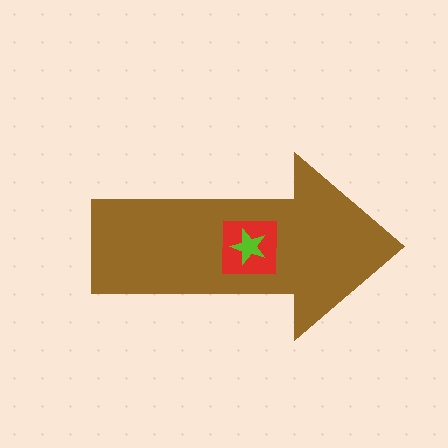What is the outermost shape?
The brown arrow.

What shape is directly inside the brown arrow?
The red square.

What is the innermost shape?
The lime star.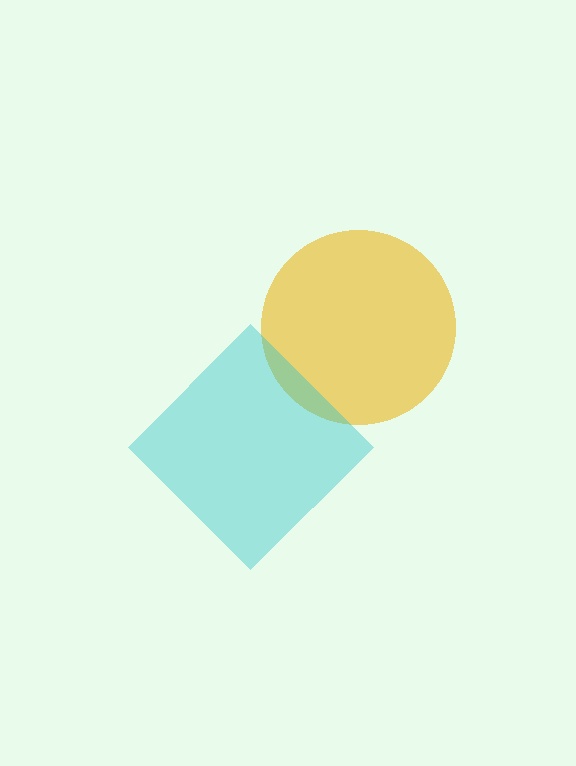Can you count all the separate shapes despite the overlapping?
Yes, there are 2 separate shapes.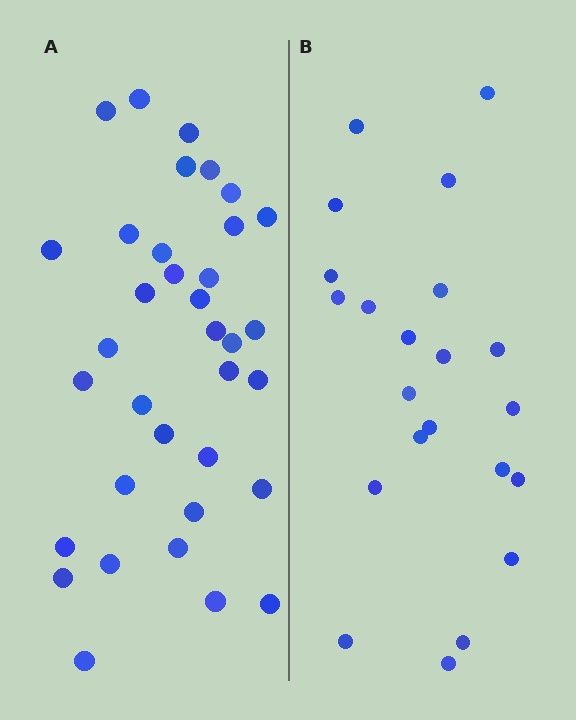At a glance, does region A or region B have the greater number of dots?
Region A (the left region) has more dots.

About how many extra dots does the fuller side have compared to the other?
Region A has approximately 15 more dots than region B.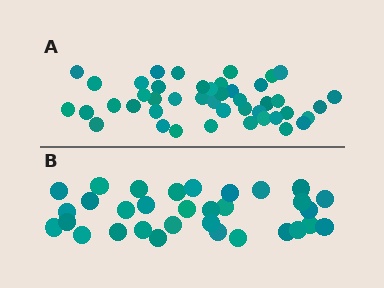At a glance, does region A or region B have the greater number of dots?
Region A (the top region) has more dots.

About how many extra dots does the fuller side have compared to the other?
Region A has roughly 12 or so more dots than region B.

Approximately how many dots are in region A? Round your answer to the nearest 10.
About 40 dots. (The exact count is 44, which rounds to 40.)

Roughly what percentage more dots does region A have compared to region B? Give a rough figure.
About 40% more.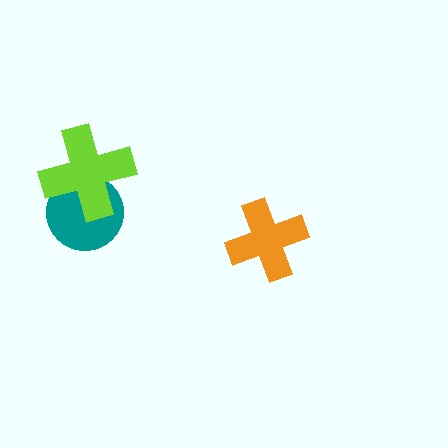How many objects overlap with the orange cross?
0 objects overlap with the orange cross.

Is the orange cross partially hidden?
No, no other shape covers it.